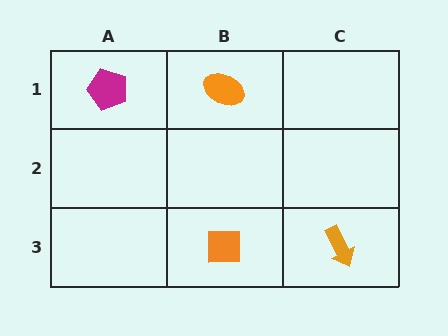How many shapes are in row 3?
2 shapes.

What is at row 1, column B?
An orange ellipse.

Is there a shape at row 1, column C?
No, that cell is empty.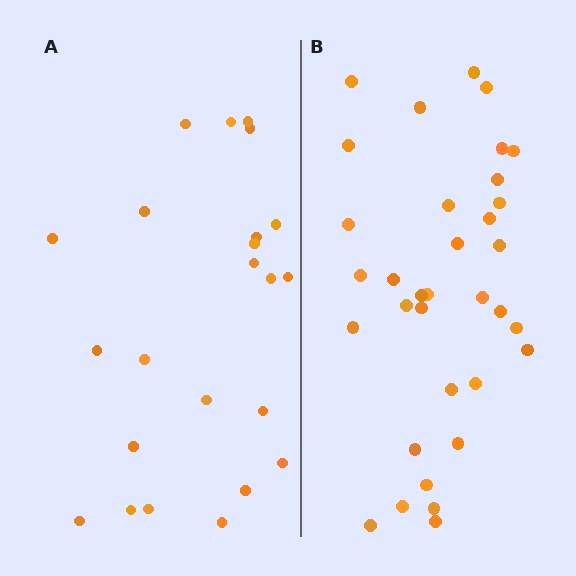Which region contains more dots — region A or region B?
Region B (the right region) has more dots.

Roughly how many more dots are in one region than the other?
Region B has roughly 12 or so more dots than region A.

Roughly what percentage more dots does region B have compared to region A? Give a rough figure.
About 50% more.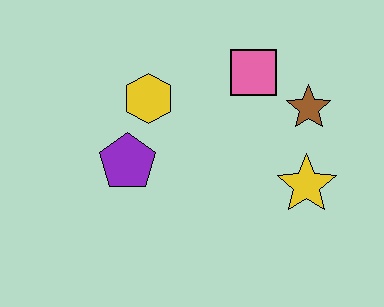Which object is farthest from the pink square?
The purple pentagon is farthest from the pink square.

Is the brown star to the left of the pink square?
No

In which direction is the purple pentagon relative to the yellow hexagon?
The purple pentagon is below the yellow hexagon.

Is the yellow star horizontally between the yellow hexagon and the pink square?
No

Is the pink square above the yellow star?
Yes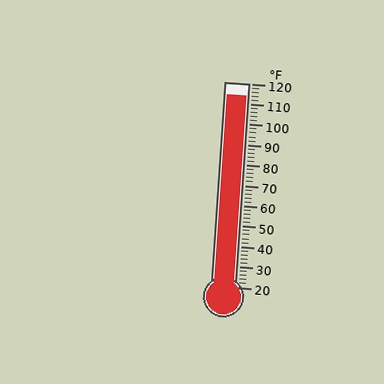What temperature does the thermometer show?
The thermometer shows approximately 114°F.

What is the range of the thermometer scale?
The thermometer scale ranges from 20°F to 120°F.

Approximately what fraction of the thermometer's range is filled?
The thermometer is filled to approximately 95% of its range.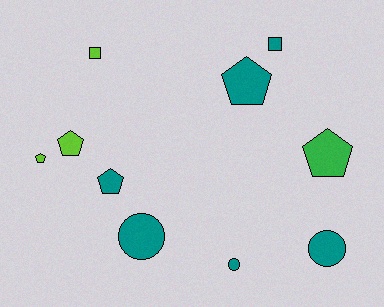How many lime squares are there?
There is 1 lime square.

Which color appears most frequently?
Teal, with 6 objects.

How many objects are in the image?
There are 10 objects.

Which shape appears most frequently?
Pentagon, with 5 objects.